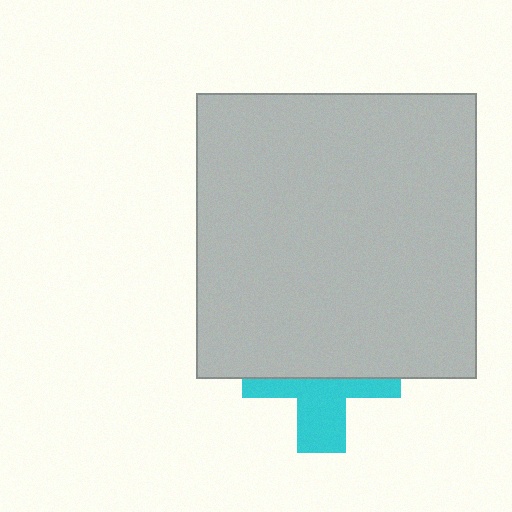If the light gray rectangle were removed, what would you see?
You would see the complete cyan cross.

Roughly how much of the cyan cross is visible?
A small part of it is visible (roughly 43%).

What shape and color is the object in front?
The object in front is a light gray rectangle.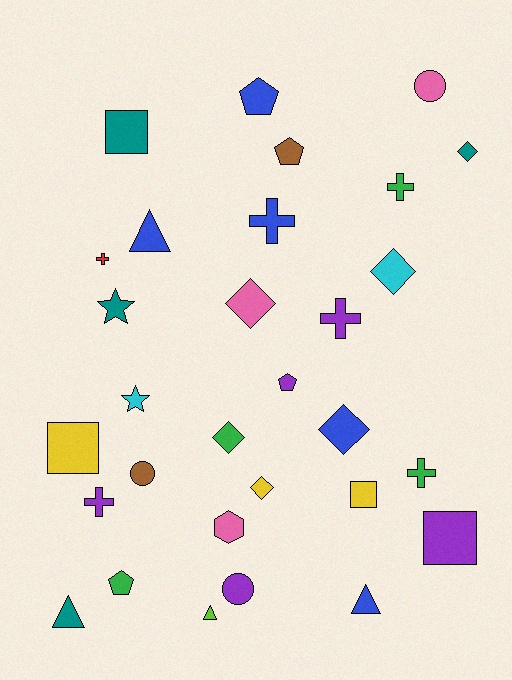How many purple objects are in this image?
There are 5 purple objects.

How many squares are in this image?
There are 4 squares.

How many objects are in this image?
There are 30 objects.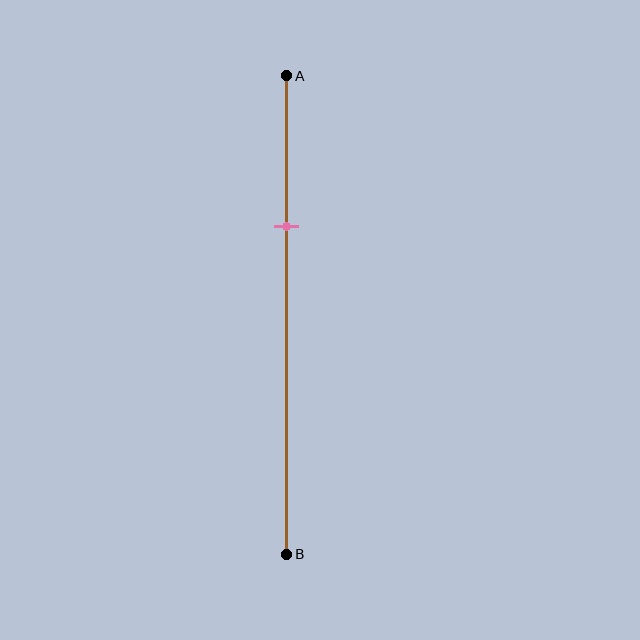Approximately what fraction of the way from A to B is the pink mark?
The pink mark is approximately 30% of the way from A to B.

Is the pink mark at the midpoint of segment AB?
No, the mark is at about 30% from A, not at the 50% midpoint.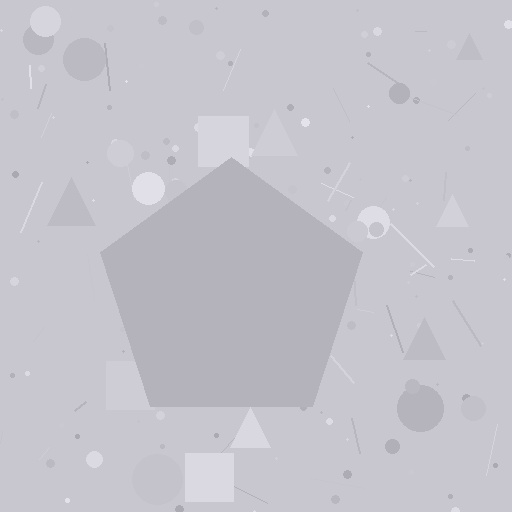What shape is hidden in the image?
A pentagon is hidden in the image.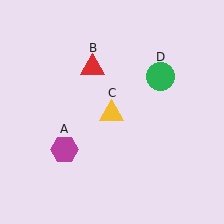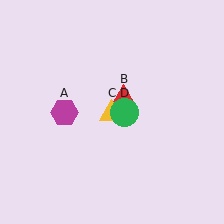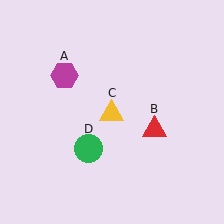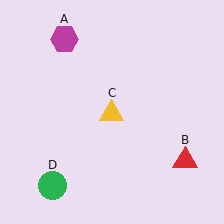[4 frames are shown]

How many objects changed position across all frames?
3 objects changed position: magenta hexagon (object A), red triangle (object B), green circle (object D).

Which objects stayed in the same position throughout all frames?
Yellow triangle (object C) remained stationary.